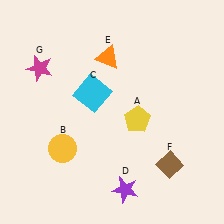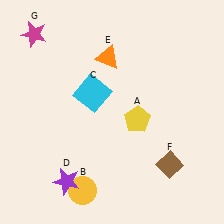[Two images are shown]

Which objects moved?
The objects that moved are: the yellow circle (B), the purple star (D), the magenta star (G).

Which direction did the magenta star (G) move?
The magenta star (G) moved up.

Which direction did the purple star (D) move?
The purple star (D) moved left.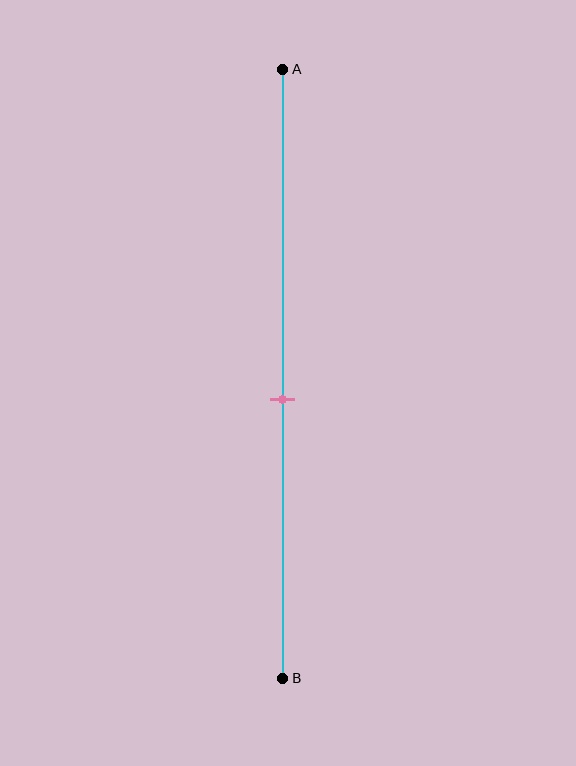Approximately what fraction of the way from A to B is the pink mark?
The pink mark is approximately 55% of the way from A to B.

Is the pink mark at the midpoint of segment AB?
No, the mark is at about 55% from A, not at the 50% midpoint.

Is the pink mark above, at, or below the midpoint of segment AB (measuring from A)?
The pink mark is below the midpoint of segment AB.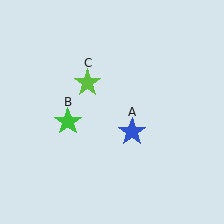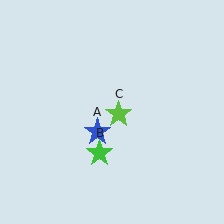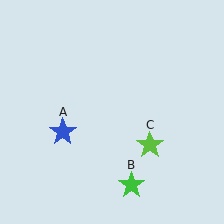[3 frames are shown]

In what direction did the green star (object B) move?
The green star (object B) moved down and to the right.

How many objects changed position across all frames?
3 objects changed position: blue star (object A), green star (object B), lime star (object C).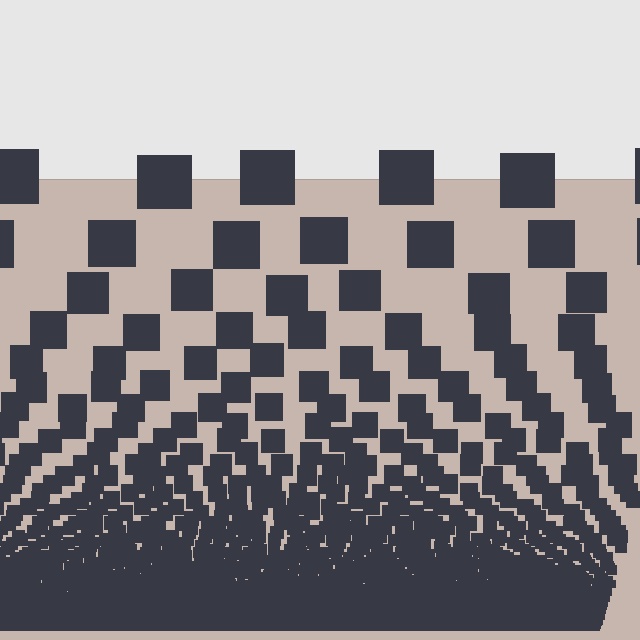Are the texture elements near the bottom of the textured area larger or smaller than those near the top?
Smaller. The gradient is inverted — elements near the bottom are smaller and denser.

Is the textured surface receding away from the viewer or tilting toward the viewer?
The surface appears to tilt toward the viewer. Texture elements get larger and sparser toward the top.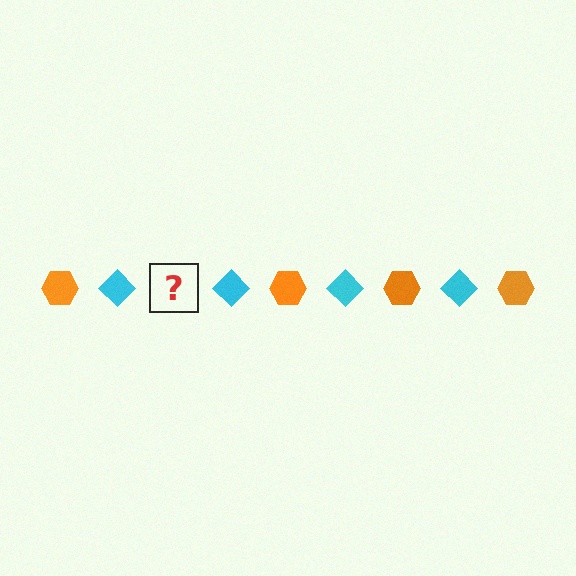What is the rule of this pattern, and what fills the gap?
The rule is that the pattern alternates between orange hexagon and cyan diamond. The gap should be filled with an orange hexagon.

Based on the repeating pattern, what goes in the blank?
The blank should be an orange hexagon.